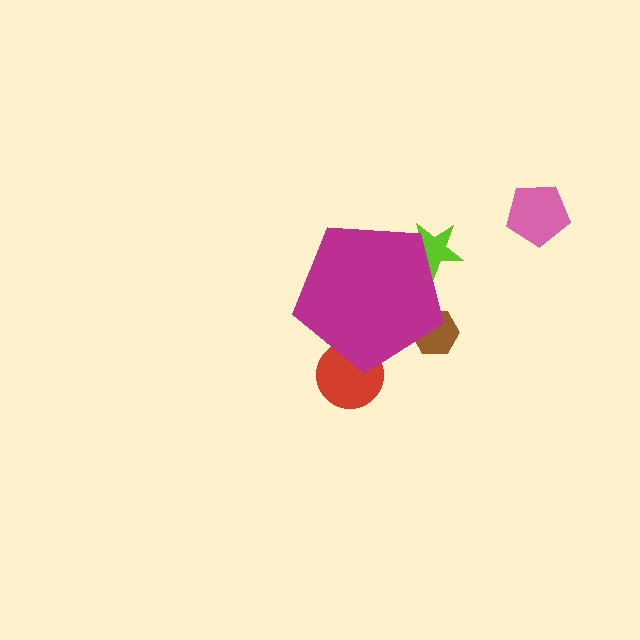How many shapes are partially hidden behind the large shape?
3 shapes are partially hidden.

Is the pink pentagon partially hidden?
No, the pink pentagon is fully visible.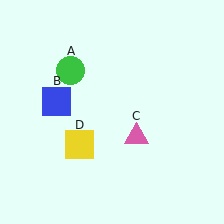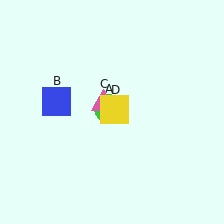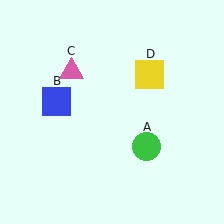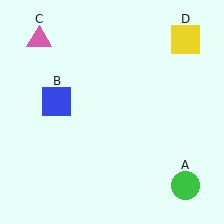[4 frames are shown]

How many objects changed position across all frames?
3 objects changed position: green circle (object A), pink triangle (object C), yellow square (object D).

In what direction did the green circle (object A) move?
The green circle (object A) moved down and to the right.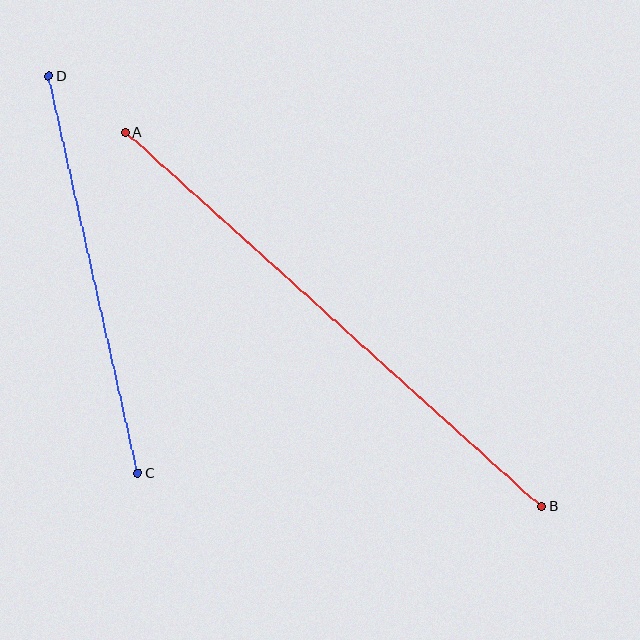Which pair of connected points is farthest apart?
Points A and B are farthest apart.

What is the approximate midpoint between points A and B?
The midpoint is at approximately (334, 320) pixels.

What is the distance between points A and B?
The distance is approximately 559 pixels.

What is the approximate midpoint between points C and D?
The midpoint is at approximately (93, 275) pixels.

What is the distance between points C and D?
The distance is approximately 407 pixels.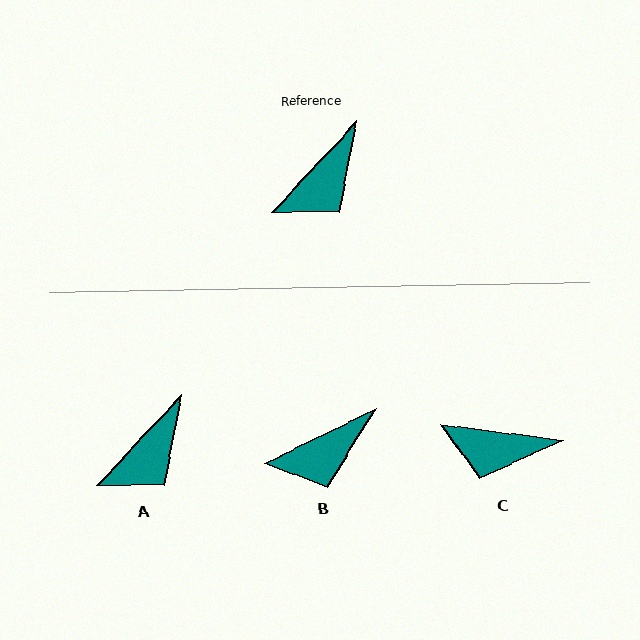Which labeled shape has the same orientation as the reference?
A.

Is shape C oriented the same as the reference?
No, it is off by about 54 degrees.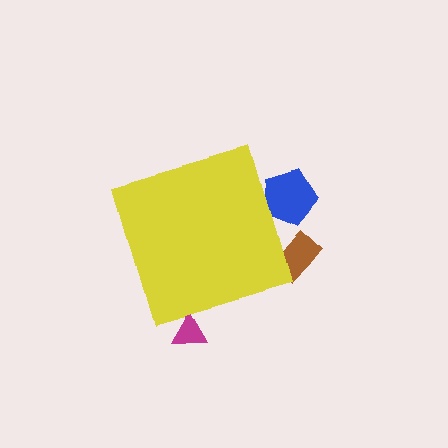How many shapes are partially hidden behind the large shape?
3 shapes are partially hidden.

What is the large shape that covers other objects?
A yellow diamond.